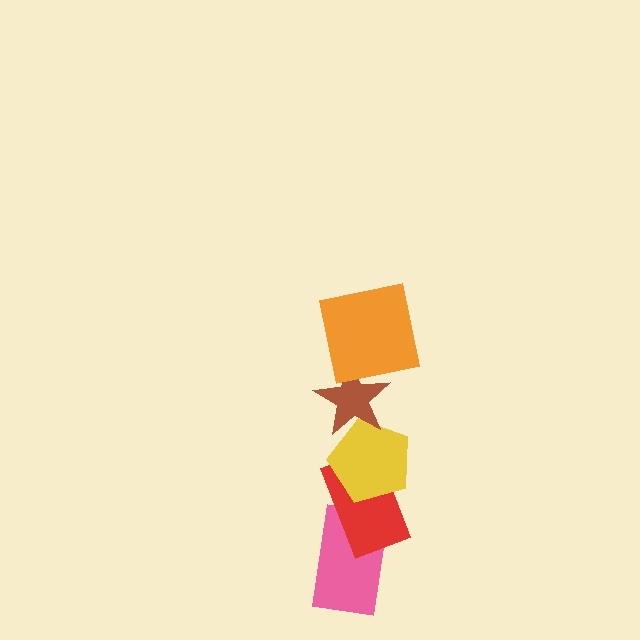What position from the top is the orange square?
The orange square is 1st from the top.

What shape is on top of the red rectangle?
The yellow pentagon is on top of the red rectangle.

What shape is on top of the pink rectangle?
The red rectangle is on top of the pink rectangle.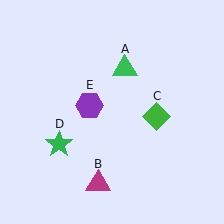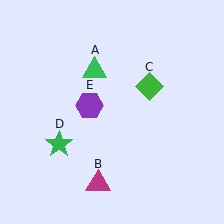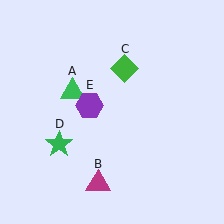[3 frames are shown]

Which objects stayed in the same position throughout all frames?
Magenta triangle (object B) and green star (object D) and purple hexagon (object E) remained stationary.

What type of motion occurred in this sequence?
The green triangle (object A), green diamond (object C) rotated counterclockwise around the center of the scene.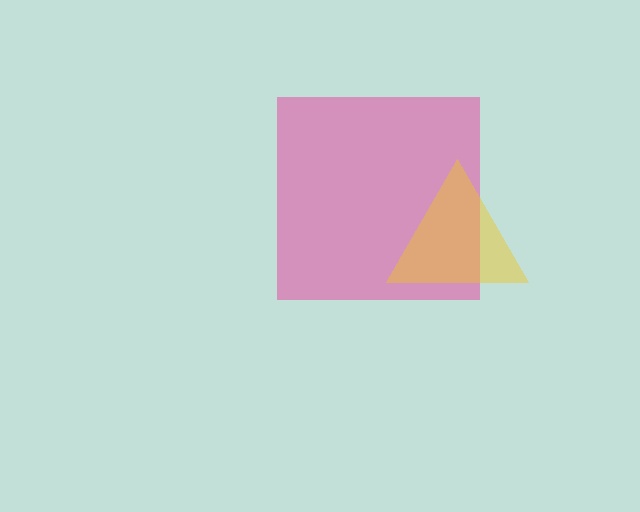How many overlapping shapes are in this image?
There are 2 overlapping shapes in the image.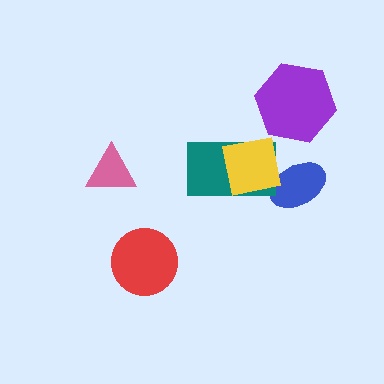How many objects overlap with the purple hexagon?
0 objects overlap with the purple hexagon.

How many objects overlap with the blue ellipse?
1 object overlaps with the blue ellipse.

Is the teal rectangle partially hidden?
Yes, it is partially covered by another shape.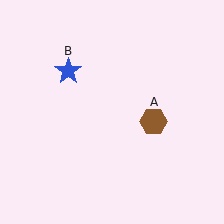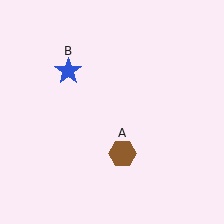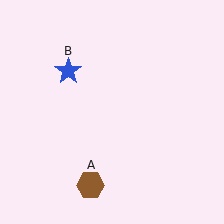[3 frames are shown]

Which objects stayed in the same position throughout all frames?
Blue star (object B) remained stationary.